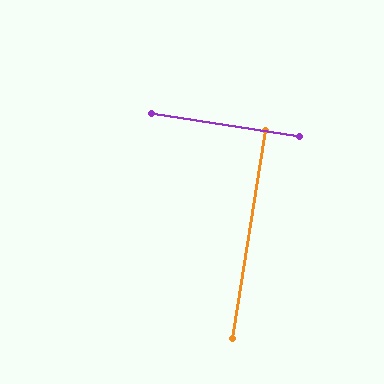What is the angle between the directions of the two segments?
Approximately 90 degrees.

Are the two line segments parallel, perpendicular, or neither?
Perpendicular — they meet at approximately 90°.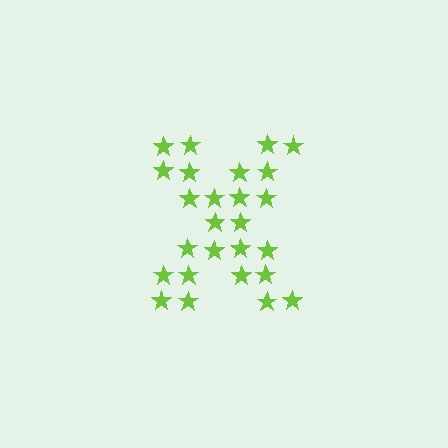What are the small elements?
The small elements are stars.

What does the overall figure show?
The overall figure shows the letter X.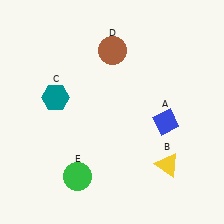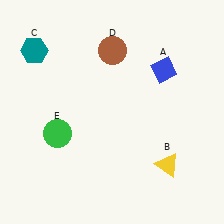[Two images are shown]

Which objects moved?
The objects that moved are: the blue diamond (A), the teal hexagon (C), the green circle (E).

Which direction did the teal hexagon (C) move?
The teal hexagon (C) moved up.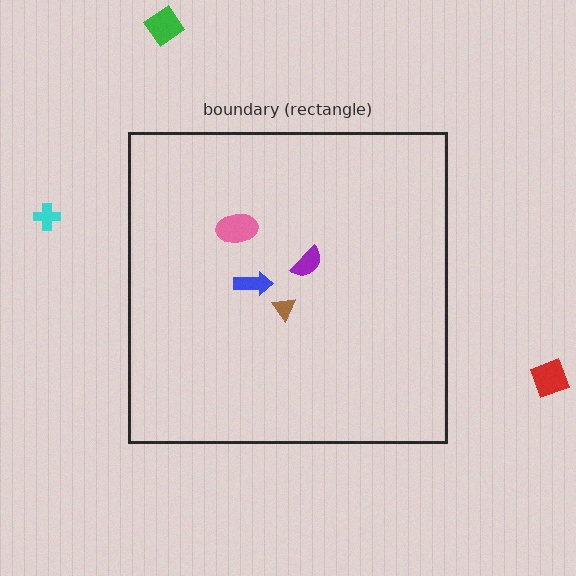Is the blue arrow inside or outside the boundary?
Inside.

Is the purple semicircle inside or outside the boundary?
Inside.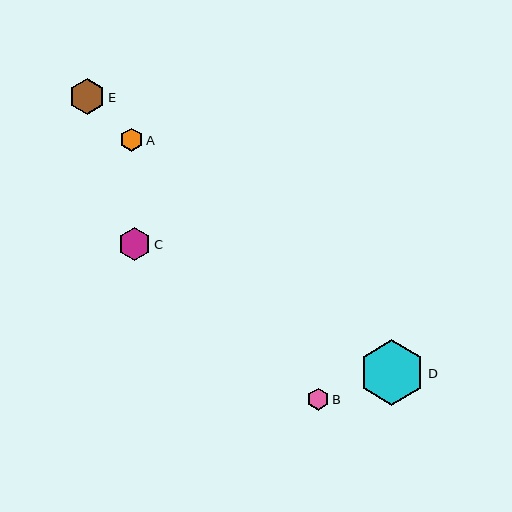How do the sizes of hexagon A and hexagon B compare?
Hexagon A and hexagon B are approximately the same size.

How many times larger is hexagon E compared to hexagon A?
Hexagon E is approximately 1.5 times the size of hexagon A.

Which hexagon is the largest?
Hexagon D is the largest with a size of approximately 66 pixels.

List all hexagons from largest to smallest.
From largest to smallest: D, E, C, A, B.